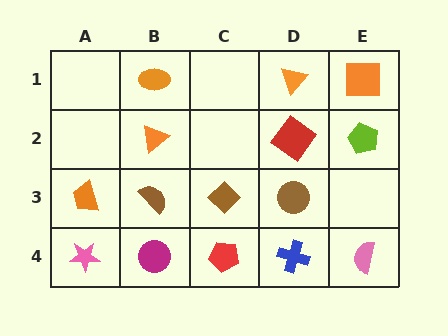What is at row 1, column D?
An orange triangle.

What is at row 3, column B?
A brown semicircle.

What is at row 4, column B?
A magenta circle.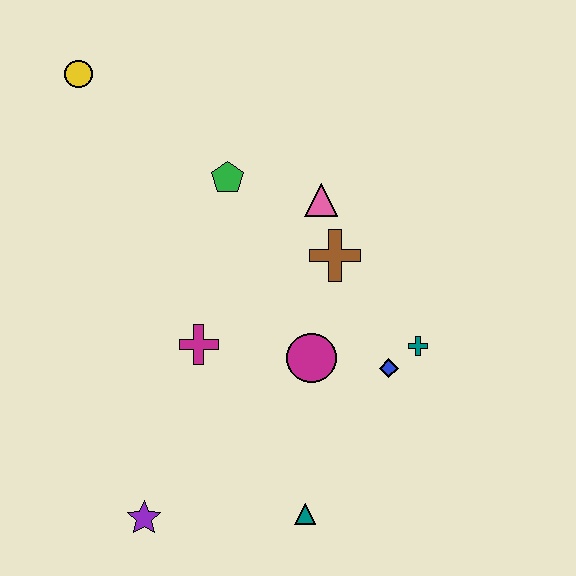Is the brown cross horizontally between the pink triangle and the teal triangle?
No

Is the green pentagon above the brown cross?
Yes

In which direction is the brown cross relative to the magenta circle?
The brown cross is above the magenta circle.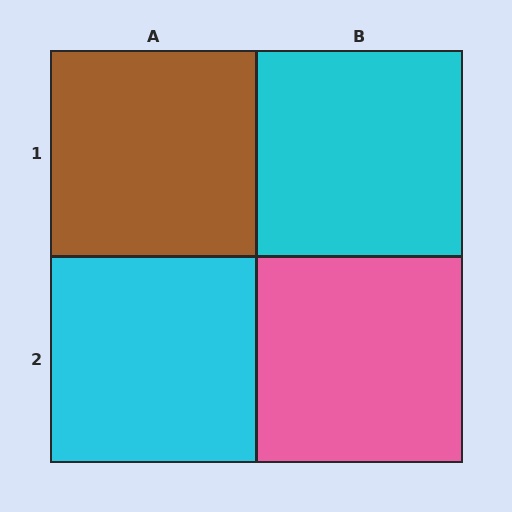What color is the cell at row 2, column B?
Pink.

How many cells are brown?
1 cell is brown.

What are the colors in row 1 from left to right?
Brown, cyan.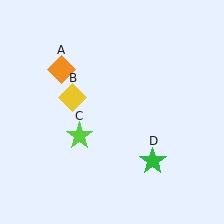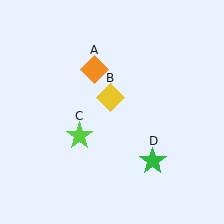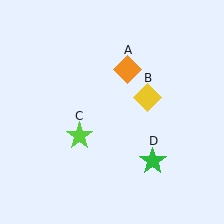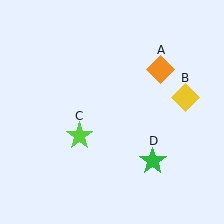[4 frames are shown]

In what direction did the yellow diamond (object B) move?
The yellow diamond (object B) moved right.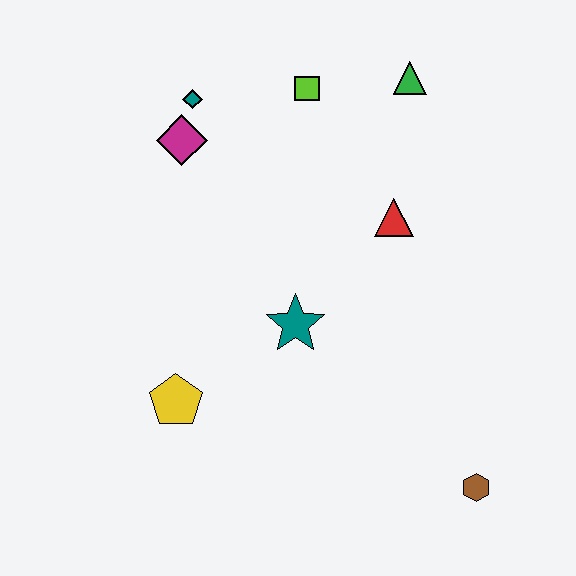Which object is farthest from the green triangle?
The brown hexagon is farthest from the green triangle.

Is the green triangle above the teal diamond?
Yes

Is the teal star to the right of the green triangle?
No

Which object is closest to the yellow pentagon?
The teal star is closest to the yellow pentagon.